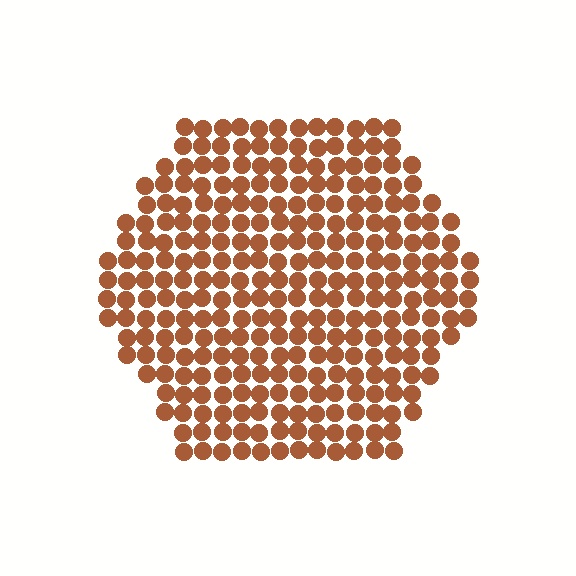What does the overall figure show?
The overall figure shows a hexagon.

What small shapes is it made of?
It is made of small circles.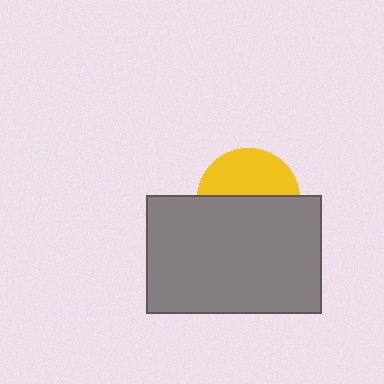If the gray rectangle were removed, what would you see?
You would see the complete yellow circle.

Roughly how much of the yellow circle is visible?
About half of it is visible (roughly 46%).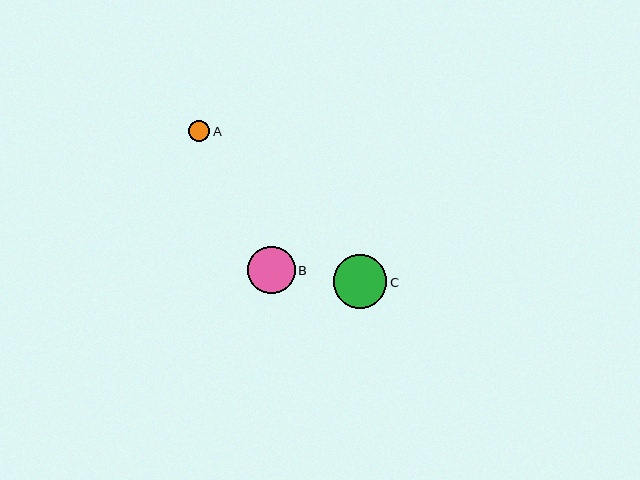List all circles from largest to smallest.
From largest to smallest: C, B, A.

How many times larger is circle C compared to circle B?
Circle C is approximately 1.1 times the size of circle B.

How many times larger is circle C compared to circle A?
Circle C is approximately 2.5 times the size of circle A.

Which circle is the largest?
Circle C is the largest with a size of approximately 53 pixels.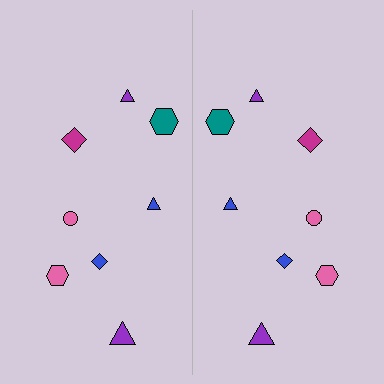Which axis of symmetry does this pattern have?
The pattern has a vertical axis of symmetry running through the center of the image.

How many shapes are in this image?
There are 16 shapes in this image.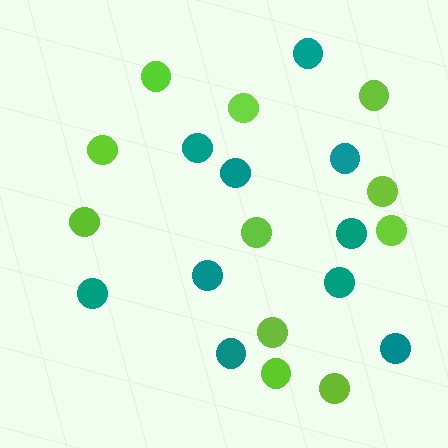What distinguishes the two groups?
There are 2 groups: one group of lime circles (11) and one group of teal circles (10).